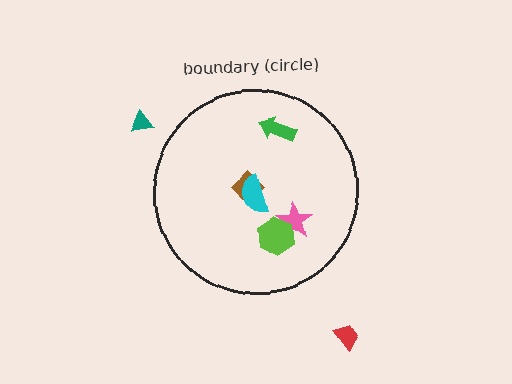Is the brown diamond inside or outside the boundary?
Inside.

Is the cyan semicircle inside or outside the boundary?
Inside.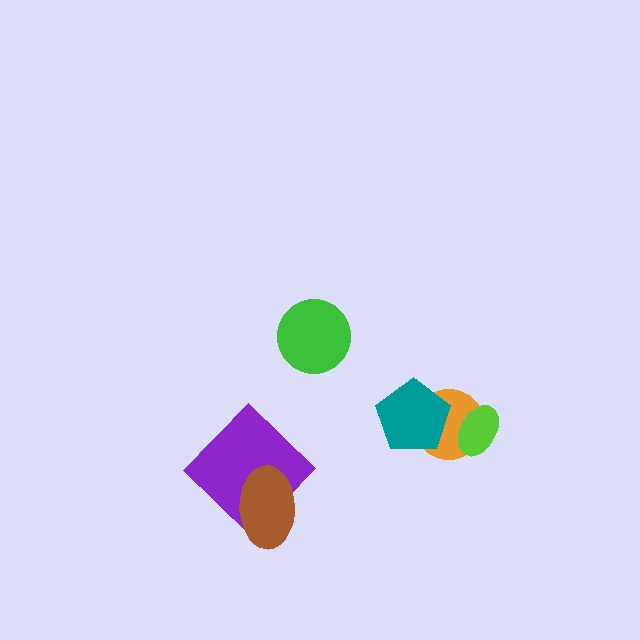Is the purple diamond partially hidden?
Yes, it is partially covered by another shape.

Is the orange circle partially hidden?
Yes, it is partially covered by another shape.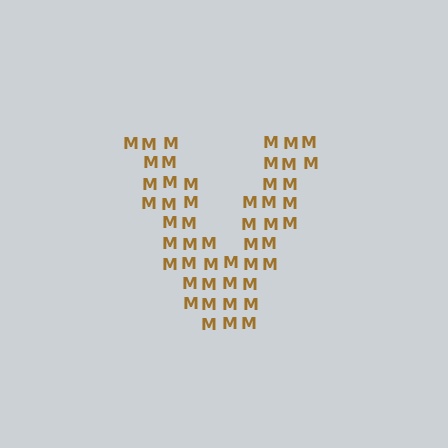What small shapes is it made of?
It is made of small letter M's.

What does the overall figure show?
The overall figure shows the letter V.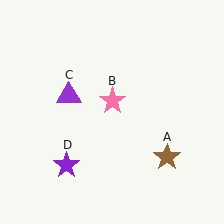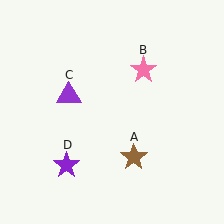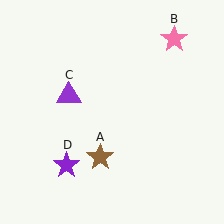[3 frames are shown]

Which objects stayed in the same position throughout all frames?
Purple triangle (object C) and purple star (object D) remained stationary.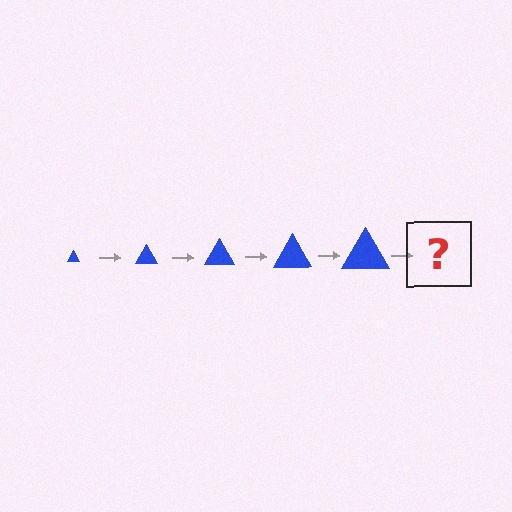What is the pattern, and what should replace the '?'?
The pattern is that the triangle gets progressively larger each step. The '?' should be a blue triangle, larger than the previous one.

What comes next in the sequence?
The next element should be a blue triangle, larger than the previous one.